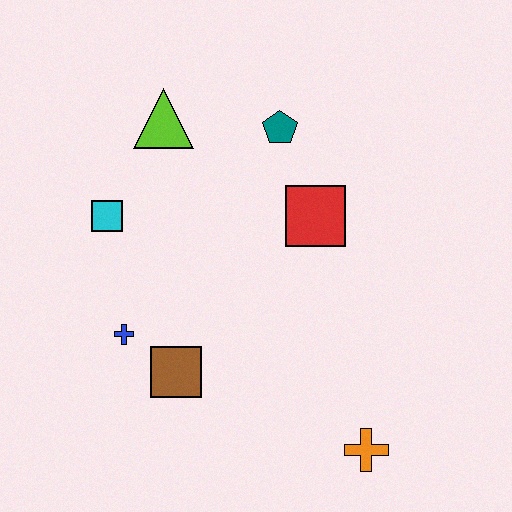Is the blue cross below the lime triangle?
Yes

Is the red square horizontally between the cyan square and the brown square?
No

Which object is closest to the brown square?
The blue cross is closest to the brown square.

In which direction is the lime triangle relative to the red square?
The lime triangle is to the left of the red square.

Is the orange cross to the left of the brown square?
No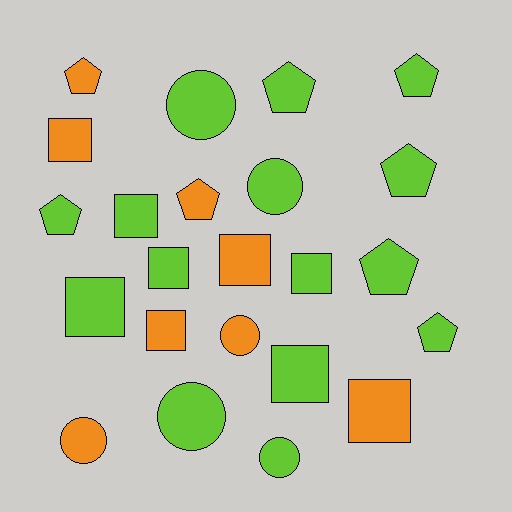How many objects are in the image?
There are 23 objects.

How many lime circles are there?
There are 4 lime circles.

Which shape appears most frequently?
Square, with 9 objects.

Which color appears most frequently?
Lime, with 15 objects.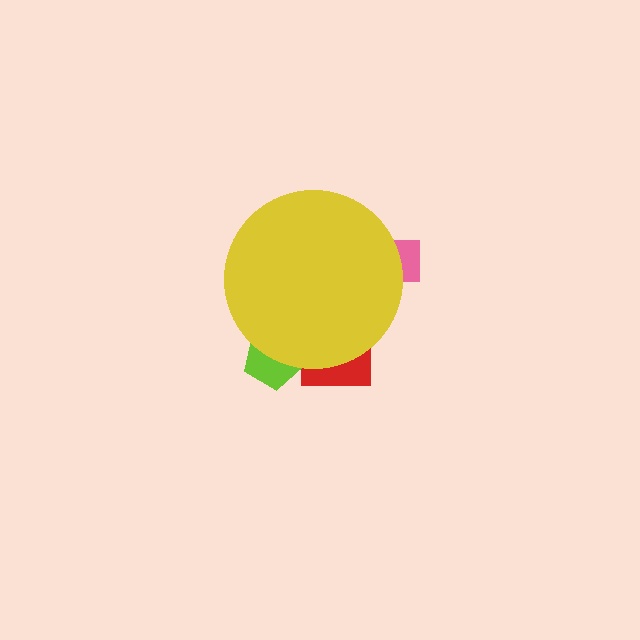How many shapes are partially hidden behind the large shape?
3 shapes are partially hidden.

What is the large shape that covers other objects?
A yellow circle.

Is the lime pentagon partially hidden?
Yes, the lime pentagon is partially hidden behind the yellow circle.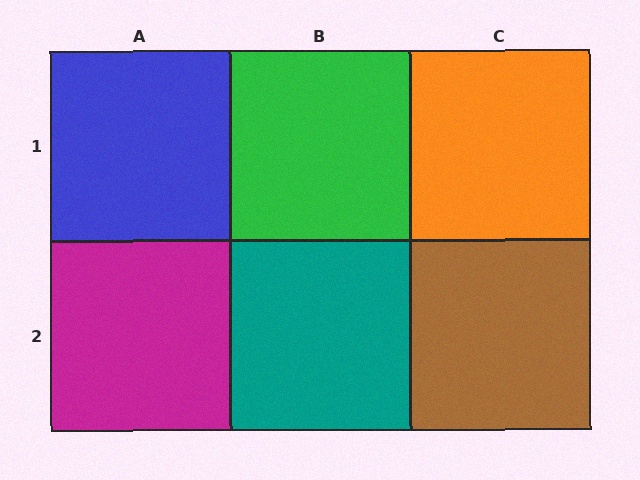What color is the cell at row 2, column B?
Teal.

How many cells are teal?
1 cell is teal.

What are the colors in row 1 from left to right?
Blue, green, orange.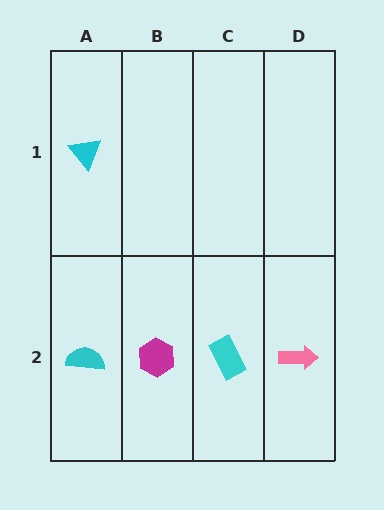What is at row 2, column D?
A pink arrow.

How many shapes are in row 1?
1 shape.